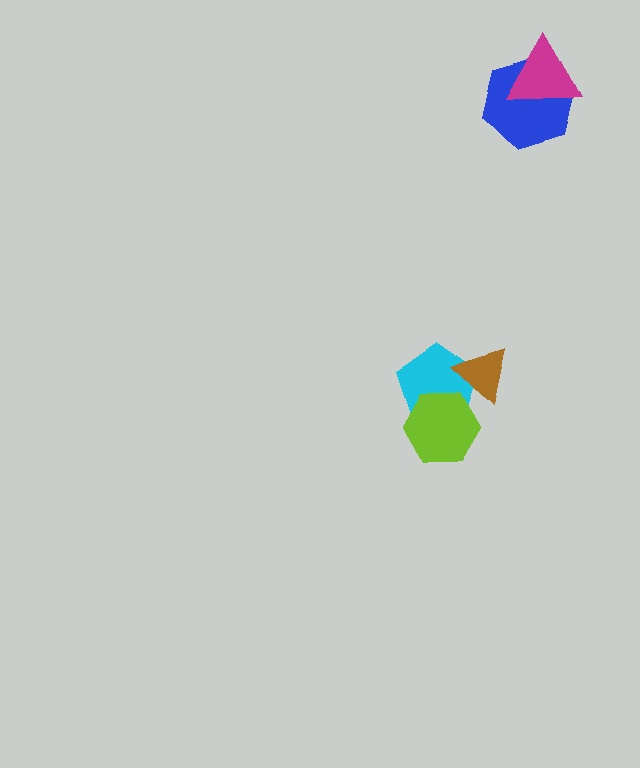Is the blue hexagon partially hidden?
Yes, it is partially covered by another shape.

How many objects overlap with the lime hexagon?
1 object overlaps with the lime hexagon.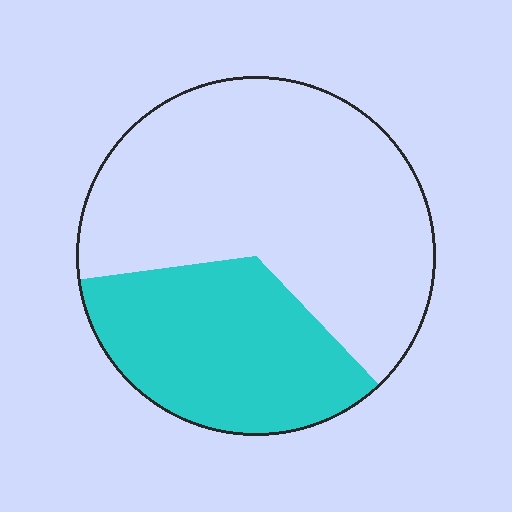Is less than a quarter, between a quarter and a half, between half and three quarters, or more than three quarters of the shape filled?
Between a quarter and a half.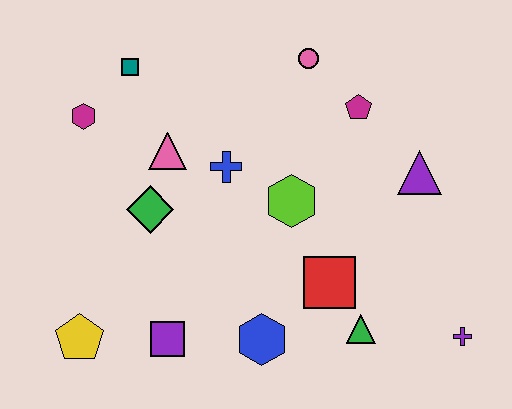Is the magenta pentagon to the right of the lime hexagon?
Yes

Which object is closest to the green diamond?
The pink triangle is closest to the green diamond.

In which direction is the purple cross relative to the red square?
The purple cross is to the right of the red square.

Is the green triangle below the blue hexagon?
No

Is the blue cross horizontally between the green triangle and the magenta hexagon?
Yes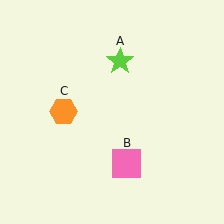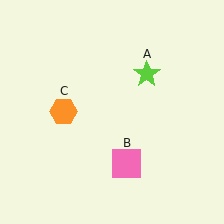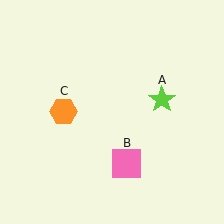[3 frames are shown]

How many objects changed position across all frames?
1 object changed position: lime star (object A).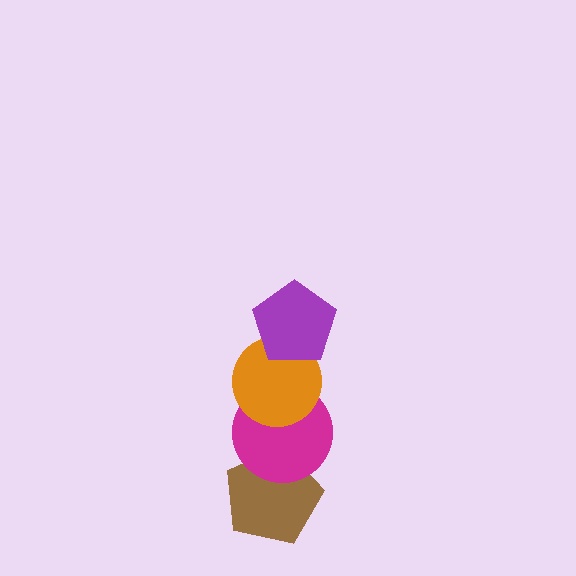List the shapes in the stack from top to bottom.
From top to bottom: the purple pentagon, the orange circle, the magenta circle, the brown pentagon.